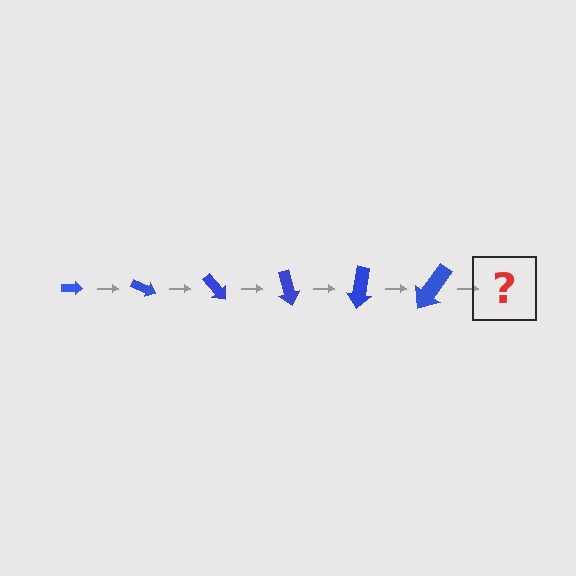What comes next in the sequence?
The next element should be an arrow, larger than the previous one and rotated 150 degrees from the start.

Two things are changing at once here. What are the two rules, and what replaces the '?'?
The two rules are that the arrow grows larger each step and it rotates 25 degrees each step. The '?' should be an arrow, larger than the previous one and rotated 150 degrees from the start.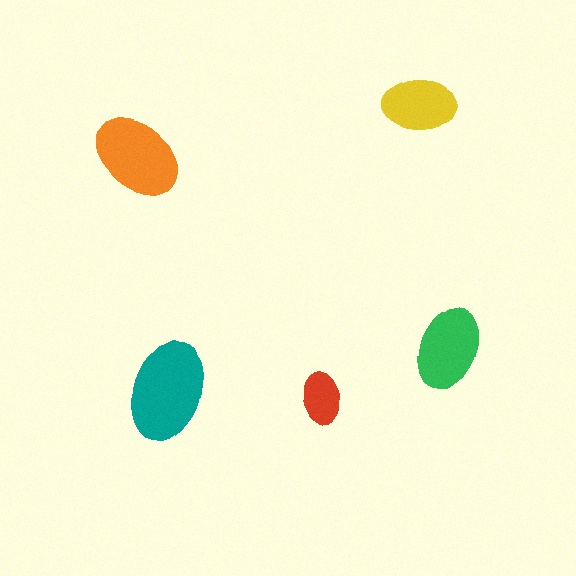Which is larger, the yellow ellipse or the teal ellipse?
The teal one.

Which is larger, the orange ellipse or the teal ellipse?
The teal one.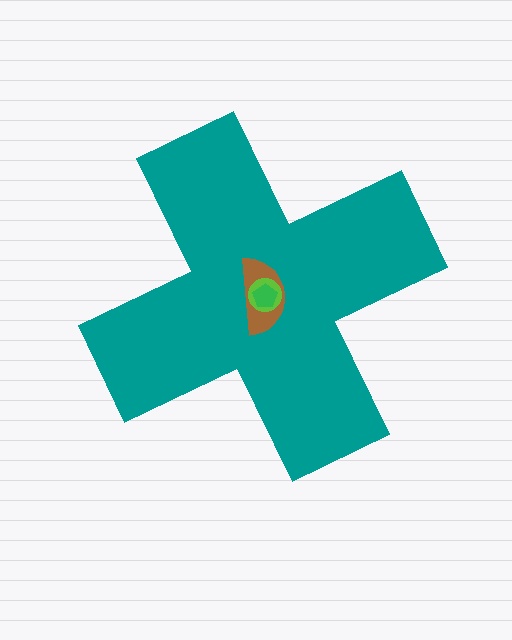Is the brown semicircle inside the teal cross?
Yes.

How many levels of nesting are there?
4.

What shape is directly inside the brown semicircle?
The lime circle.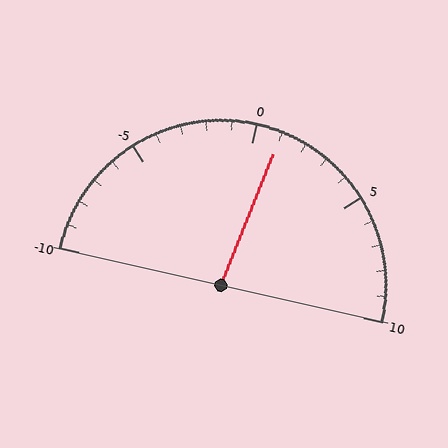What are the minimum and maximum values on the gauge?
The gauge ranges from -10 to 10.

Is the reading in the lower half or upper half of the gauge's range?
The reading is in the upper half of the range (-10 to 10).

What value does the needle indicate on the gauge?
The needle indicates approximately 1.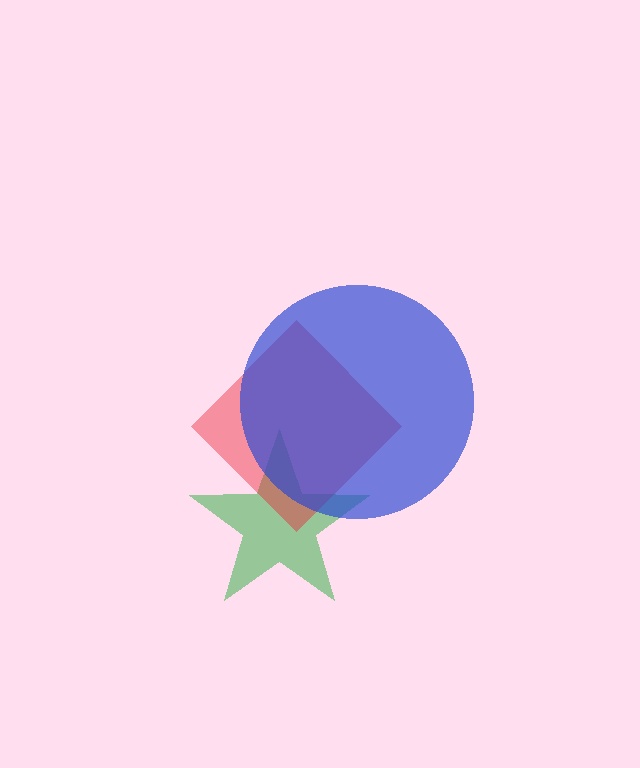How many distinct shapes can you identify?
There are 3 distinct shapes: a green star, a red diamond, a blue circle.